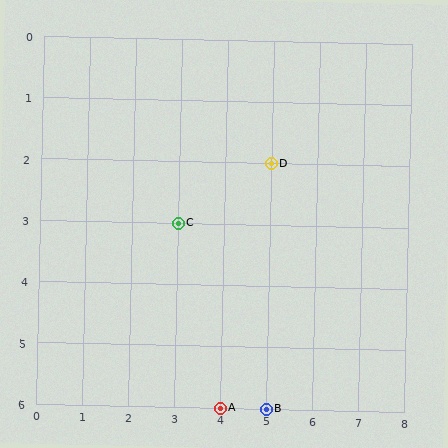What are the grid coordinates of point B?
Point B is at grid coordinates (5, 6).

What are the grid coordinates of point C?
Point C is at grid coordinates (3, 3).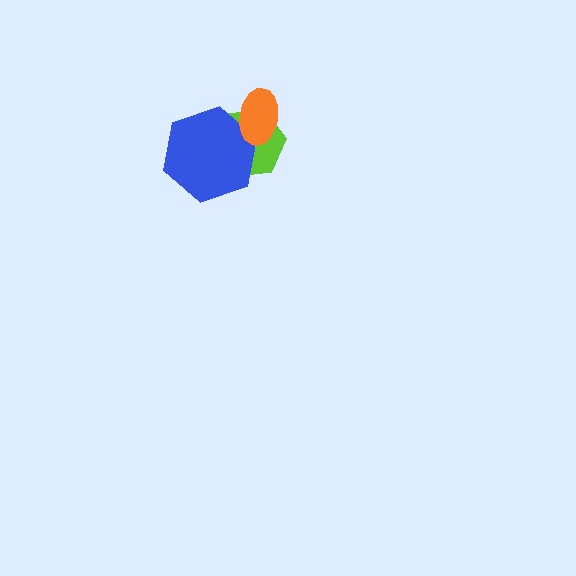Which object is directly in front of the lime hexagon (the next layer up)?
The blue hexagon is directly in front of the lime hexagon.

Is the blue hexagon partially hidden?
Yes, it is partially covered by another shape.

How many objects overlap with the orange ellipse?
2 objects overlap with the orange ellipse.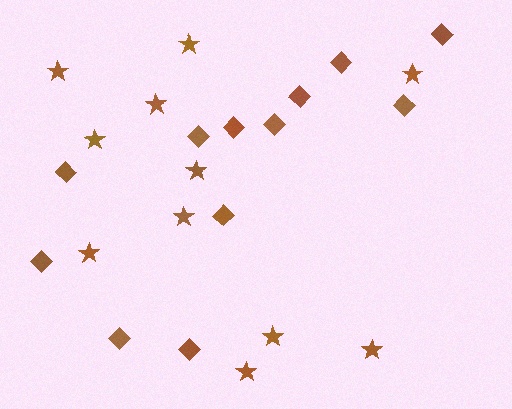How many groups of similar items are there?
There are 2 groups: one group of stars (11) and one group of diamonds (12).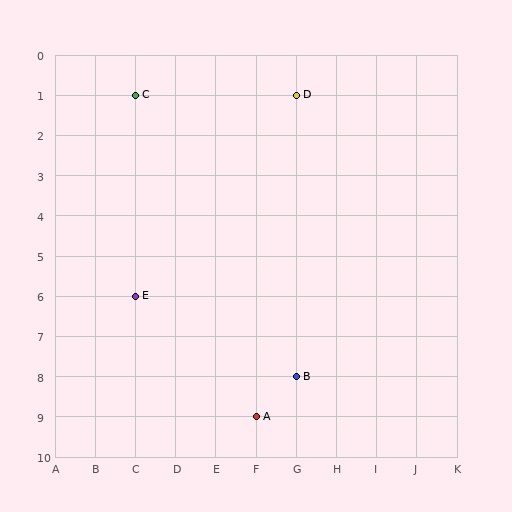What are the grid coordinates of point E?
Point E is at grid coordinates (C, 6).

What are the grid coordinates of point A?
Point A is at grid coordinates (F, 9).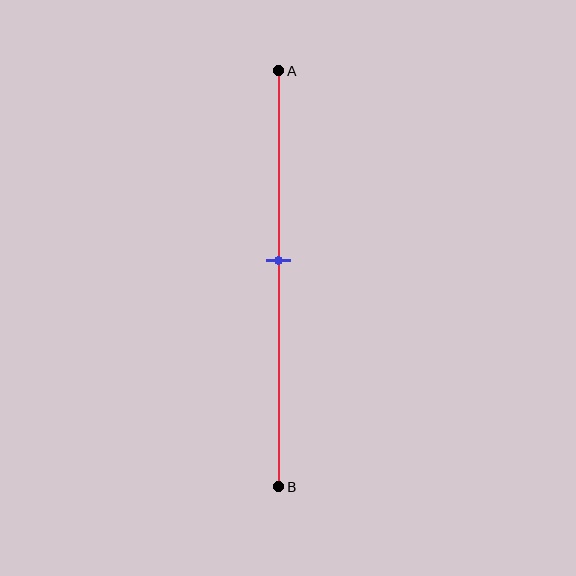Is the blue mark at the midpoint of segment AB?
No, the mark is at about 45% from A, not at the 50% midpoint.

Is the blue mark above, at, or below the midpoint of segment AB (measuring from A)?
The blue mark is above the midpoint of segment AB.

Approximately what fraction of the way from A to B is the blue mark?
The blue mark is approximately 45% of the way from A to B.